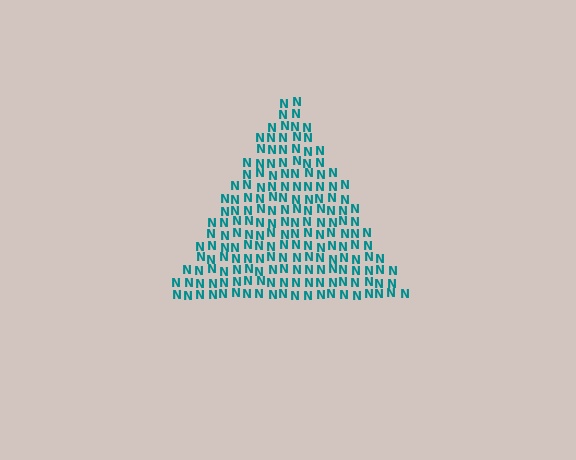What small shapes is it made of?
It is made of small letter N's.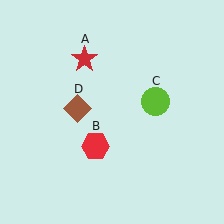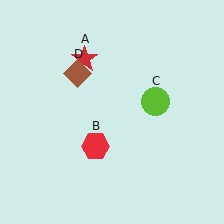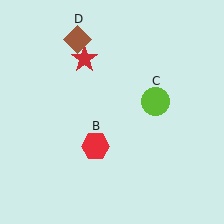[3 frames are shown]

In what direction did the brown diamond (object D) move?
The brown diamond (object D) moved up.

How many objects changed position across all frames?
1 object changed position: brown diamond (object D).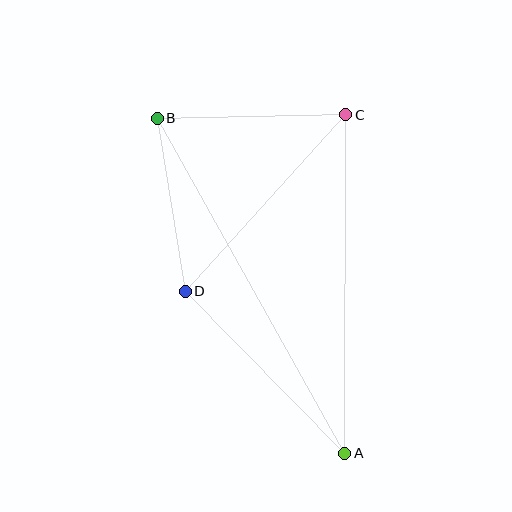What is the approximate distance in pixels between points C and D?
The distance between C and D is approximately 239 pixels.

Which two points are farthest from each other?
Points A and B are farthest from each other.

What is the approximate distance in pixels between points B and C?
The distance between B and C is approximately 188 pixels.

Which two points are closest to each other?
Points B and D are closest to each other.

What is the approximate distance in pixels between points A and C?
The distance between A and C is approximately 339 pixels.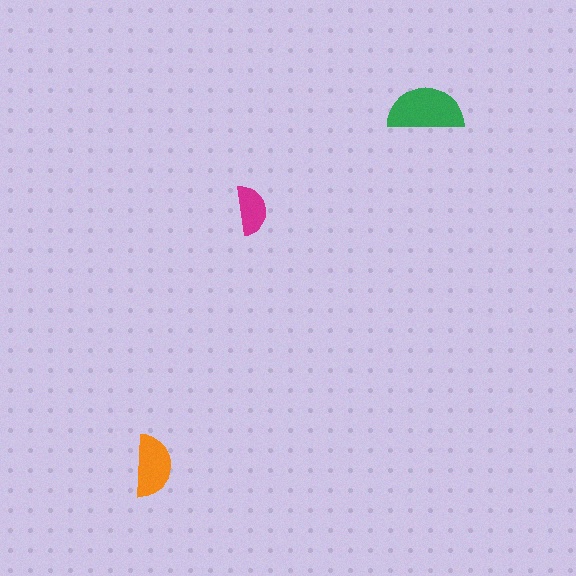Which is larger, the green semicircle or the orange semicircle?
The green one.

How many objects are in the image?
There are 3 objects in the image.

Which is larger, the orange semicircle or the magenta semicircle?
The orange one.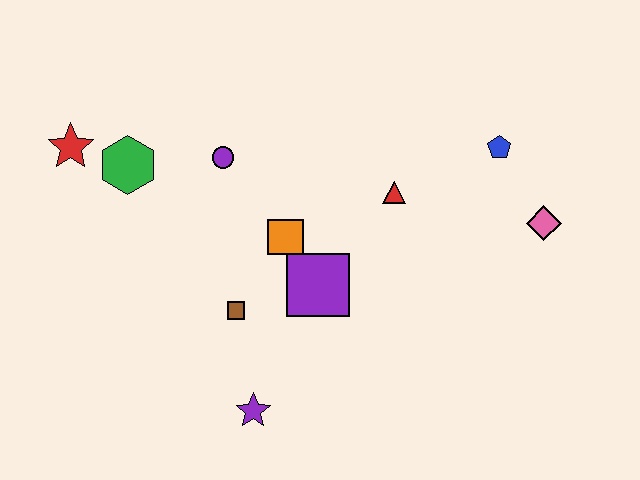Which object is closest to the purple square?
The orange square is closest to the purple square.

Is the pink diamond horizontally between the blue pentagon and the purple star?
No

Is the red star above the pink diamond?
Yes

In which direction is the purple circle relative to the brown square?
The purple circle is above the brown square.